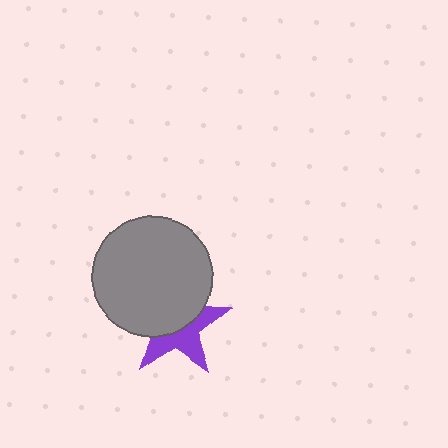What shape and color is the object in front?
The object in front is a gray circle.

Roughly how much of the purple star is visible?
About half of it is visible (roughly 46%).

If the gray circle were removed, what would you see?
You would see the complete purple star.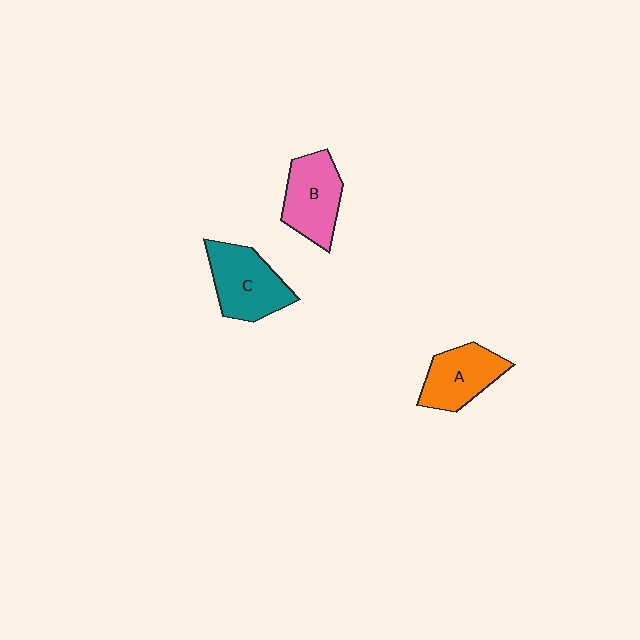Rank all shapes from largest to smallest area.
From largest to smallest: C (teal), B (pink), A (orange).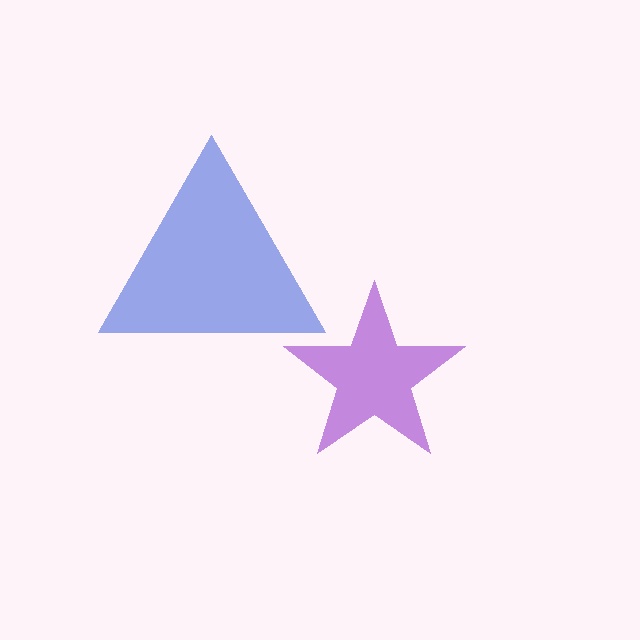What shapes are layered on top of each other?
The layered shapes are: a purple star, a blue triangle.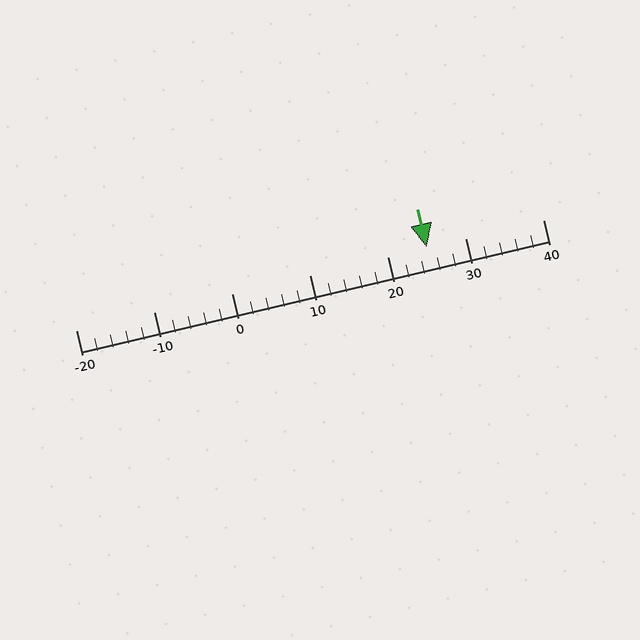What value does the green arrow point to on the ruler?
The green arrow points to approximately 25.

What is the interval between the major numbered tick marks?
The major tick marks are spaced 10 units apart.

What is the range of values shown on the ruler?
The ruler shows values from -20 to 40.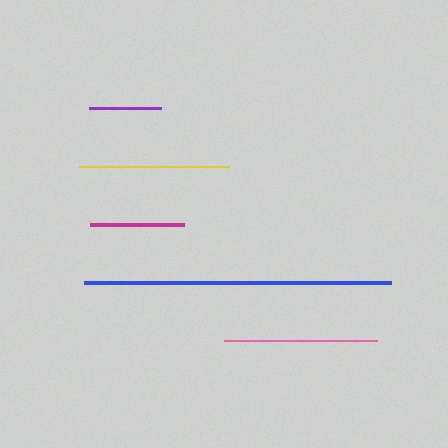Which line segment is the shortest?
The purple line is the shortest at approximately 71 pixels.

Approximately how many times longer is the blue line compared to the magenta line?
The blue line is approximately 3.3 times the length of the magenta line.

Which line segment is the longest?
The blue line is the longest at approximately 307 pixels.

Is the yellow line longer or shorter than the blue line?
The blue line is longer than the yellow line.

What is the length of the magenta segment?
The magenta segment is approximately 94 pixels long.